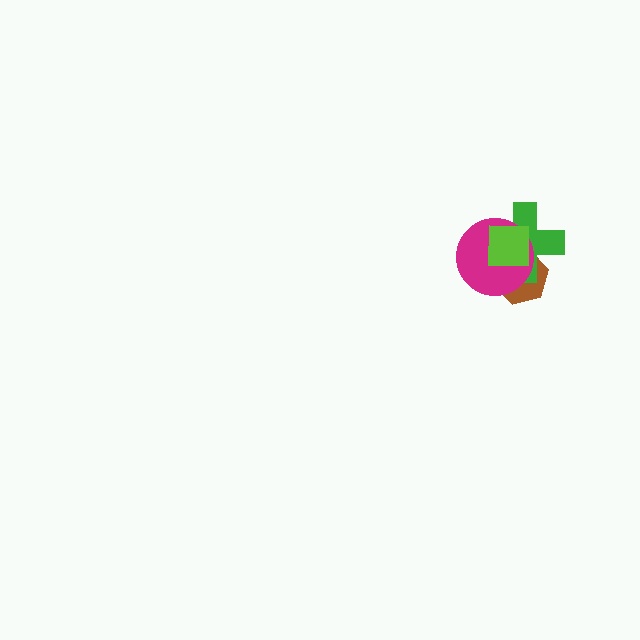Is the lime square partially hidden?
No, no other shape covers it.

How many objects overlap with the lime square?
3 objects overlap with the lime square.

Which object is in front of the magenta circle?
The lime square is in front of the magenta circle.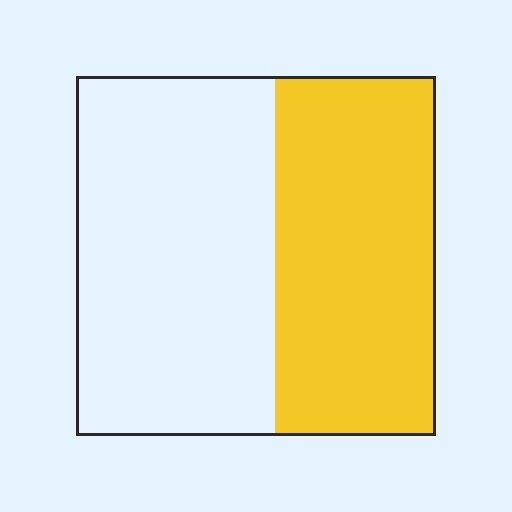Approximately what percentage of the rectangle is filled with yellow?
Approximately 45%.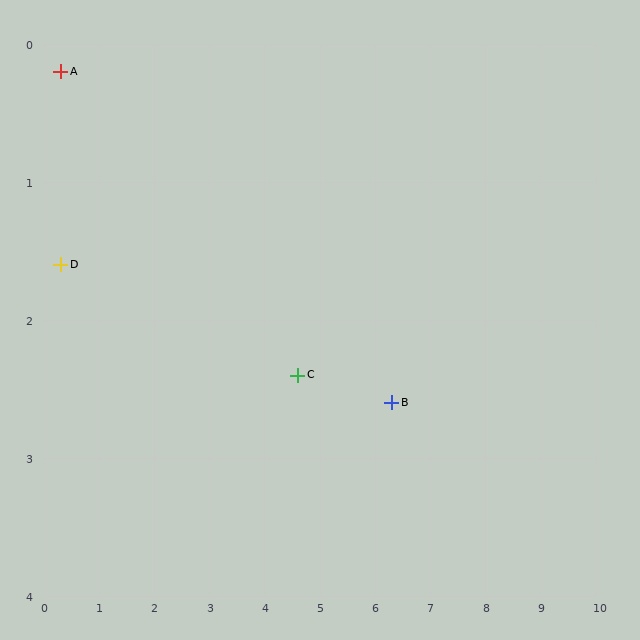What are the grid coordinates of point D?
Point D is at approximately (0.3, 1.6).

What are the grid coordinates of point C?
Point C is at approximately (4.6, 2.4).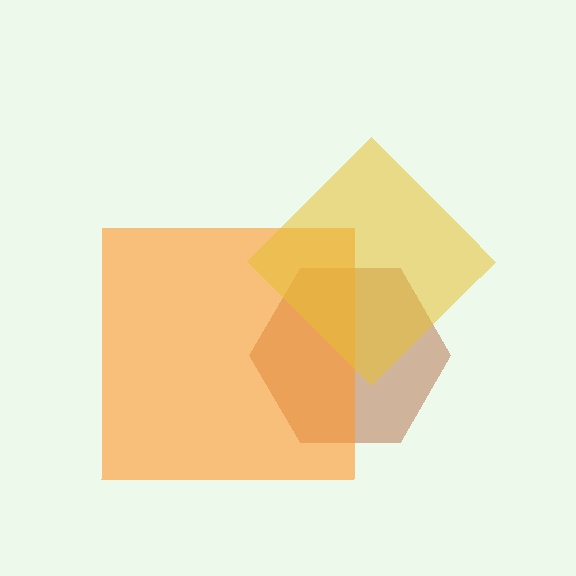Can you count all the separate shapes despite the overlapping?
Yes, there are 3 separate shapes.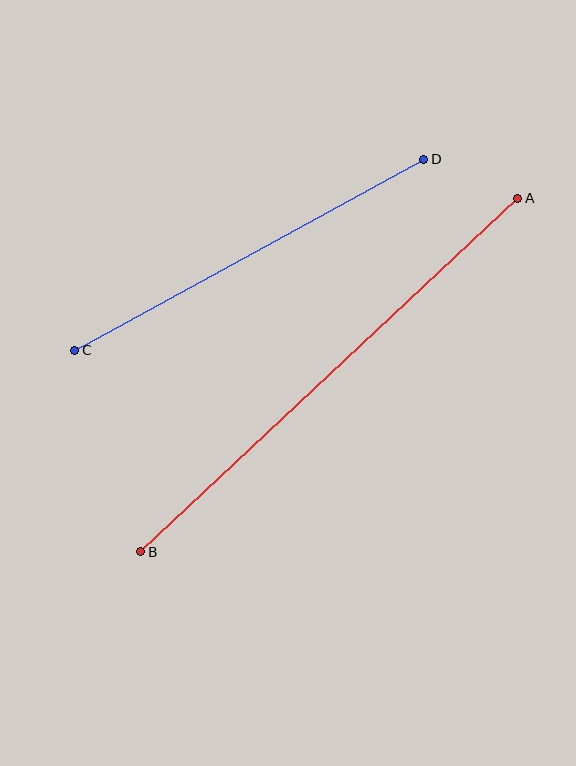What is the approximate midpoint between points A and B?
The midpoint is at approximately (329, 375) pixels.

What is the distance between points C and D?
The distance is approximately 398 pixels.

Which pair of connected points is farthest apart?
Points A and B are farthest apart.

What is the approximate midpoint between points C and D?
The midpoint is at approximately (249, 255) pixels.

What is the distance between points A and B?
The distance is approximately 517 pixels.